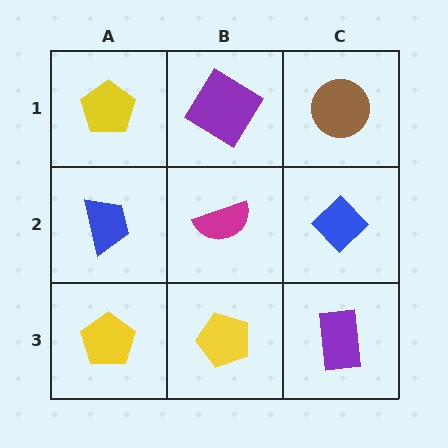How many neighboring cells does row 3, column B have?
3.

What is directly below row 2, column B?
A yellow pentagon.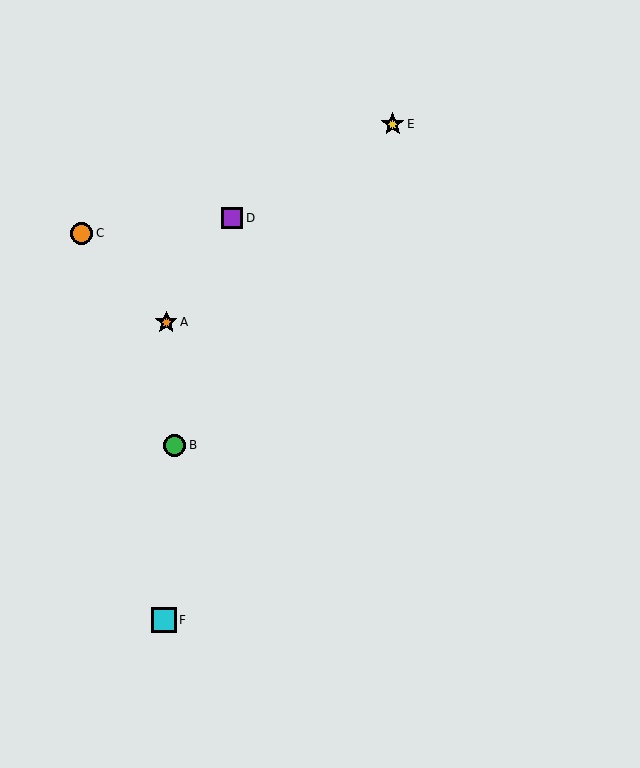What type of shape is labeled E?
Shape E is a yellow star.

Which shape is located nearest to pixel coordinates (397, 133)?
The yellow star (labeled E) at (393, 124) is nearest to that location.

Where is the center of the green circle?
The center of the green circle is at (175, 445).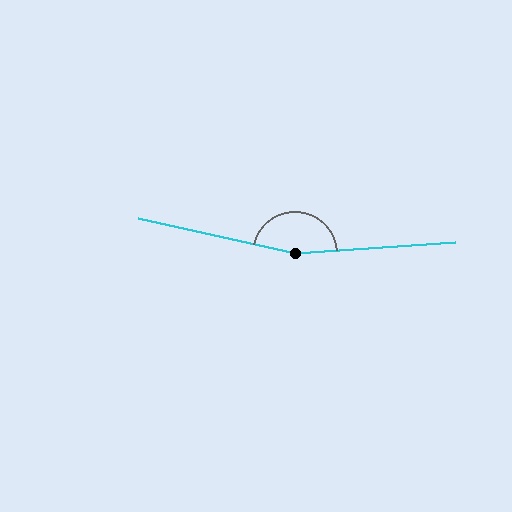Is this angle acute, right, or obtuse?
It is obtuse.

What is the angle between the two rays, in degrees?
Approximately 163 degrees.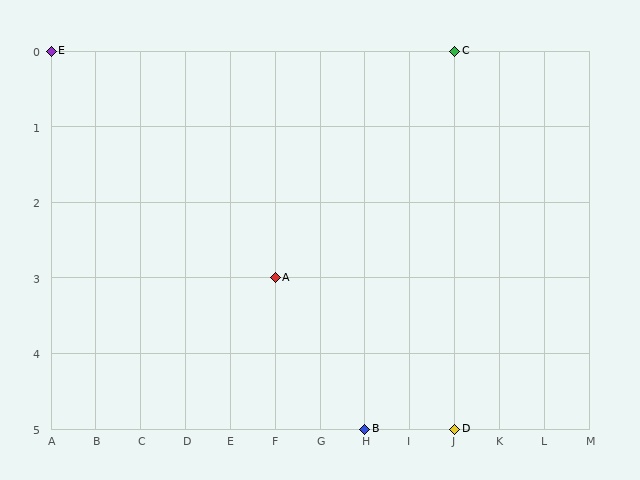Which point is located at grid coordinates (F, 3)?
Point A is at (F, 3).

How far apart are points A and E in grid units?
Points A and E are 5 columns and 3 rows apart (about 5.8 grid units diagonally).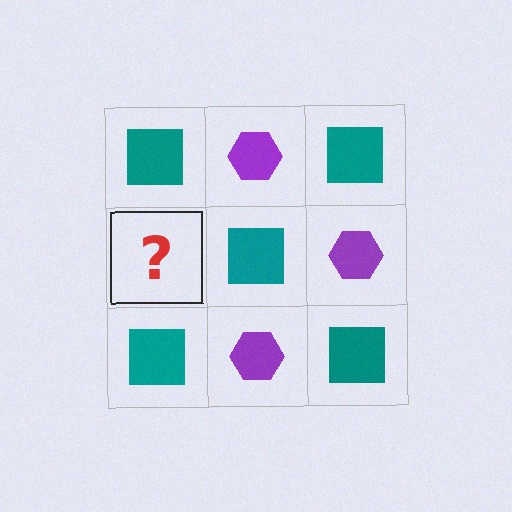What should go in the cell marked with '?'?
The missing cell should contain a purple hexagon.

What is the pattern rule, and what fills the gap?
The rule is that it alternates teal square and purple hexagon in a checkerboard pattern. The gap should be filled with a purple hexagon.